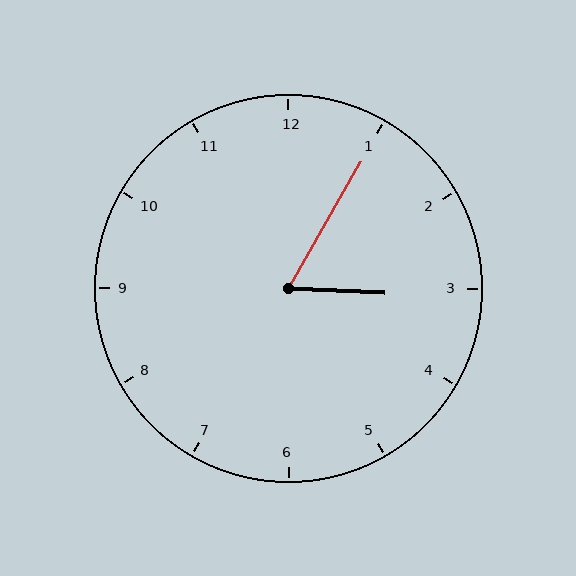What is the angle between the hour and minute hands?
Approximately 62 degrees.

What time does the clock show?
3:05.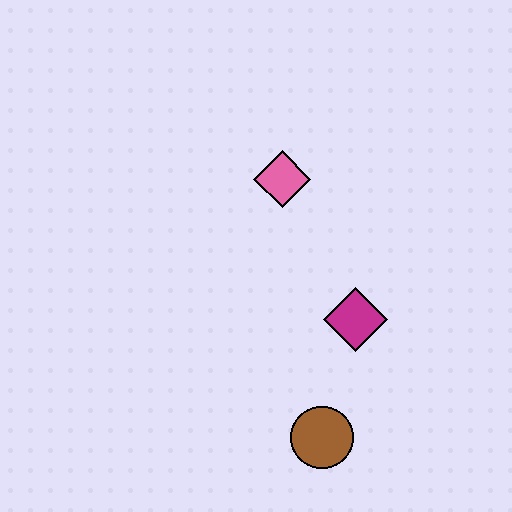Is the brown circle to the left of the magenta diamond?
Yes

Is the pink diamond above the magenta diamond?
Yes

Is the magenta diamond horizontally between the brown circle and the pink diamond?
No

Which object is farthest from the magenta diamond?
The pink diamond is farthest from the magenta diamond.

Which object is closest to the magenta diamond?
The brown circle is closest to the magenta diamond.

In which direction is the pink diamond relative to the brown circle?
The pink diamond is above the brown circle.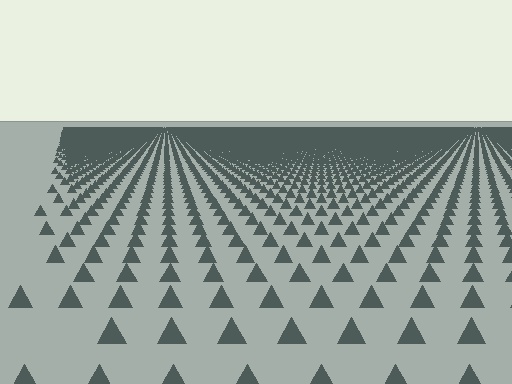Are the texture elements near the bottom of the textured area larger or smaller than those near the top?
Larger. Near the bottom, elements are closer to the viewer and appear at a bigger on-screen size.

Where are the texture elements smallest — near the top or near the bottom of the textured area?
Near the top.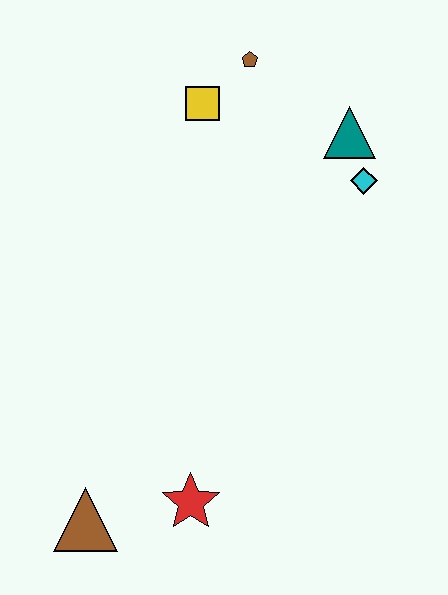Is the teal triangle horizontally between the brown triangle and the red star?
No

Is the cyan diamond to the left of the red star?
No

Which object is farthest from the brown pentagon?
The brown triangle is farthest from the brown pentagon.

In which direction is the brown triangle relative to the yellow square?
The brown triangle is below the yellow square.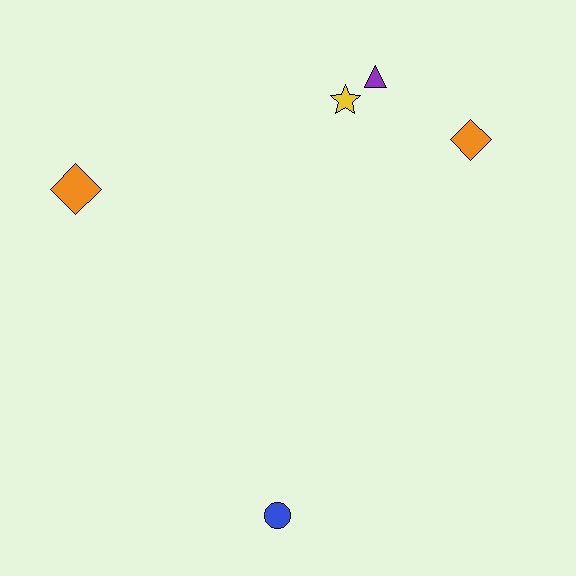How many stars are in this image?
There is 1 star.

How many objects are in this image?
There are 5 objects.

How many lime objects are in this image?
There are no lime objects.